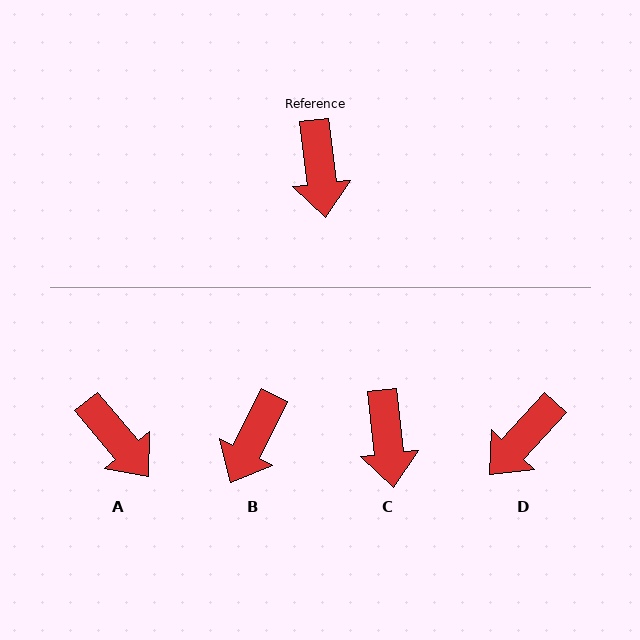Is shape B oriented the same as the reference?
No, it is off by about 33 degrees.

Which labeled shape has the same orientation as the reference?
C.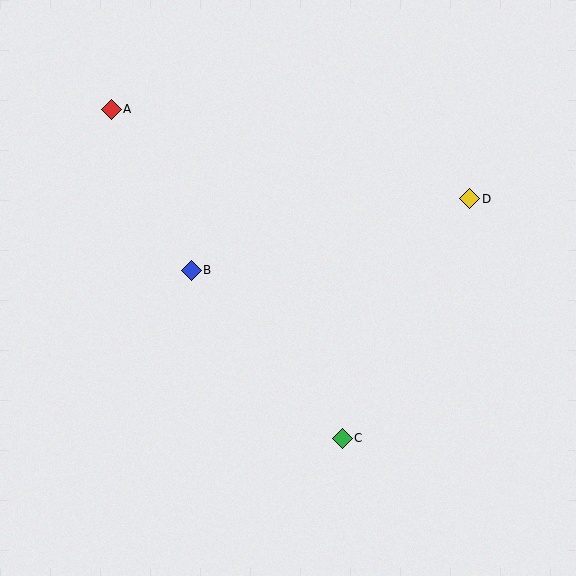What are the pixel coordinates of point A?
Point A is at (111, 109).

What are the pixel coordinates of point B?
Point B is at (191, 270).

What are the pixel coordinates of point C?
Point C is at (342, 438).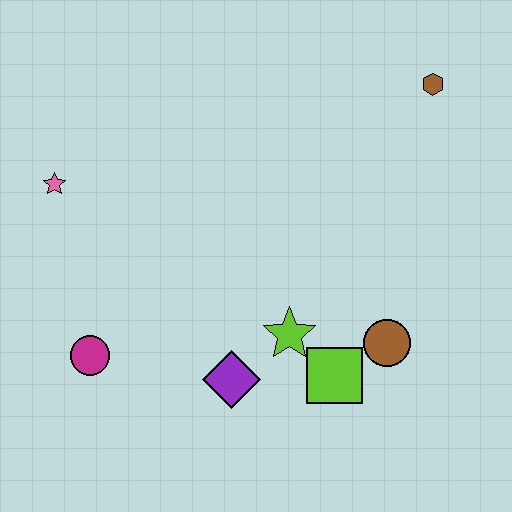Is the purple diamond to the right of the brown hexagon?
No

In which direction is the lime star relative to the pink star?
The lime star is to the right of the pink star.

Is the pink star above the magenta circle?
Yes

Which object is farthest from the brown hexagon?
The magenta circle is farthest from the brown hexagon.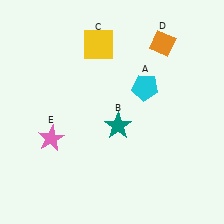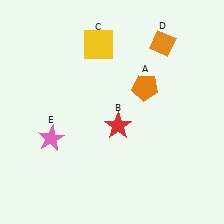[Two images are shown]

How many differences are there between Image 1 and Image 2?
There are 2 differences between the two images.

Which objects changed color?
A changed from cyan to orange. B changed from teal to red.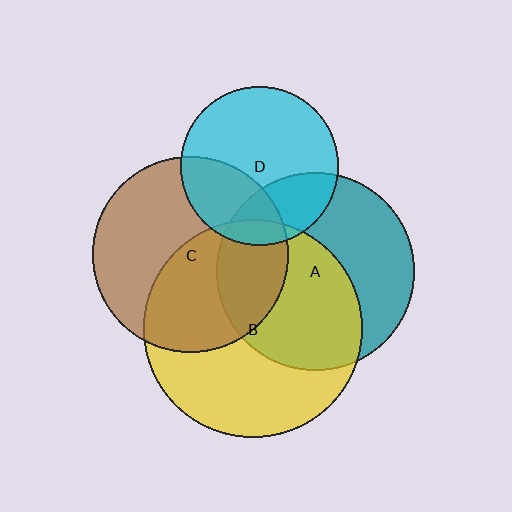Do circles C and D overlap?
Yes.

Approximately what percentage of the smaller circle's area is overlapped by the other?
Approximately 30%.